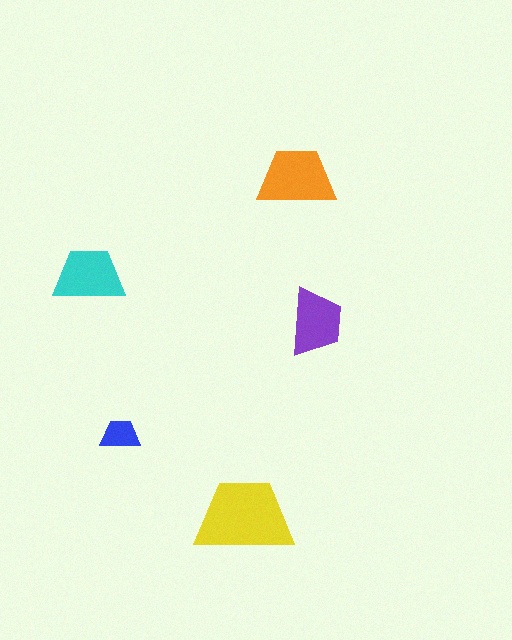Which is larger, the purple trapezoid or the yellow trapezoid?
The yellow one.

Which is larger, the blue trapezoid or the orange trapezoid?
The orange one.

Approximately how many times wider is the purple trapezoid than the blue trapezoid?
About 1.5 times wider.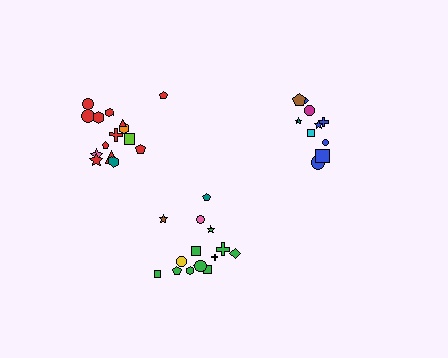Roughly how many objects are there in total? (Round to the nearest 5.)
Roughly 40 objects in total.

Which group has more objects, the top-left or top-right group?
The top-left group.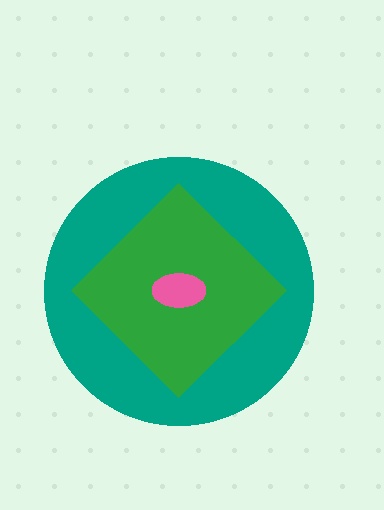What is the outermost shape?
The teal circle.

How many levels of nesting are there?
3.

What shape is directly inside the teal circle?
The green diamond.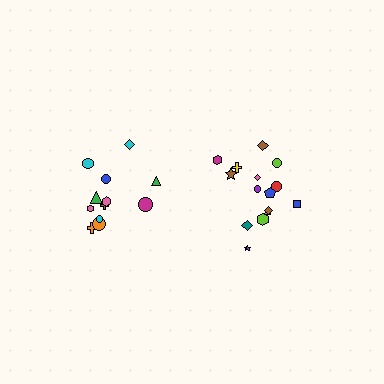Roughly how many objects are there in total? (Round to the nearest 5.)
Roughly 25 objects in total.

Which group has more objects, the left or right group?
The right group.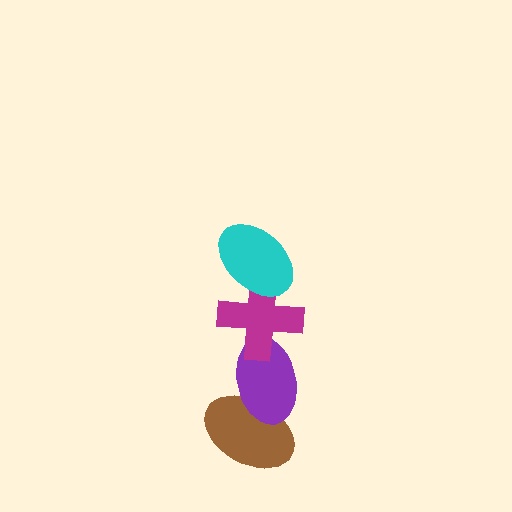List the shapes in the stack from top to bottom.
From top to bottom: the cyan ellipse, the magenta cross, the purple ellipse, the brown ellipse.